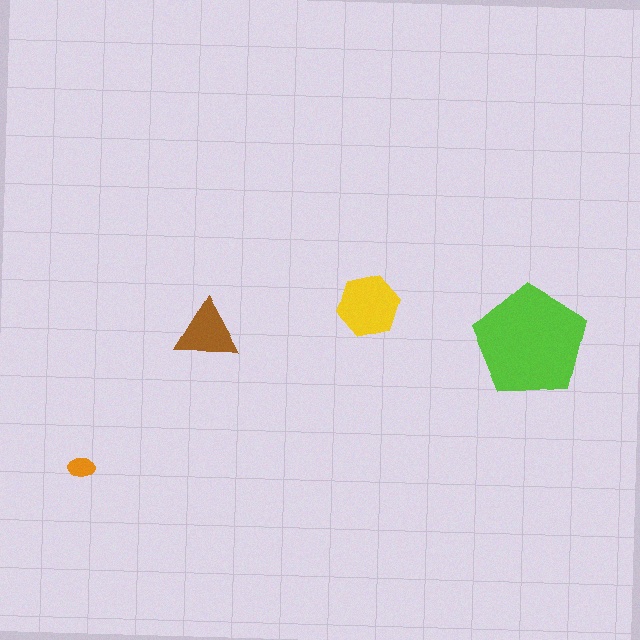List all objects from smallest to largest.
The orange ellipse, the brown triangle, the yellow hexagon, the lime pentagon.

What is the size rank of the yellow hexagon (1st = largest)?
2nd.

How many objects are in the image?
There are 4 objects in the image.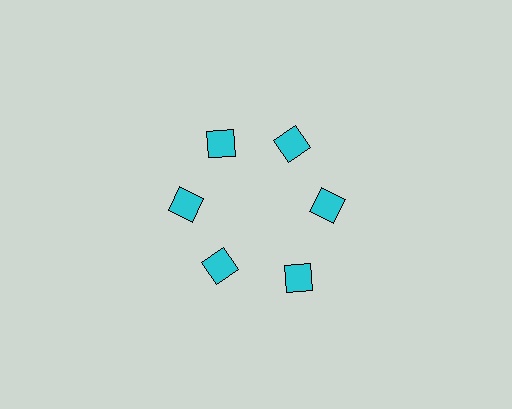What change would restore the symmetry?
The symmetry would be restored by moving it inward, back onto the ring so that all 6 squares sit at equal angles and equal distance from the center.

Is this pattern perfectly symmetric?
No. The 6 cyan squares are arranged in a ring, but one element near the 5 o'clock position is pushed outward from the center, breaking the 6-fold rotational symmetry.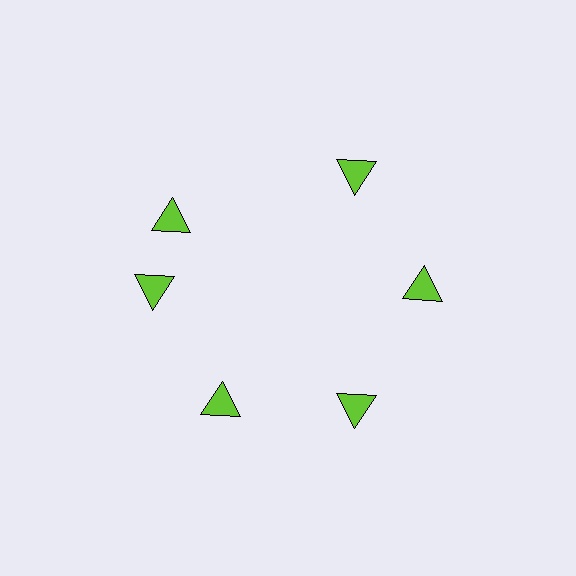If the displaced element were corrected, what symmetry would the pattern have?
It would have 6-fold rotational symmetry — the pattern would map onto itself every 60 degrees.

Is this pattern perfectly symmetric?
No. The 6 lime triangles are arranged in a ring, but one element near the 11 o'clock position is rotated out of alignment along the ring, breaking the 6-fold rotational symmetry.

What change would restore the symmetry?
The symmetry would be restored by rotating it back into even spacing with its neighbors so that all 6 triangles sit at equal angles and equal distance from the center.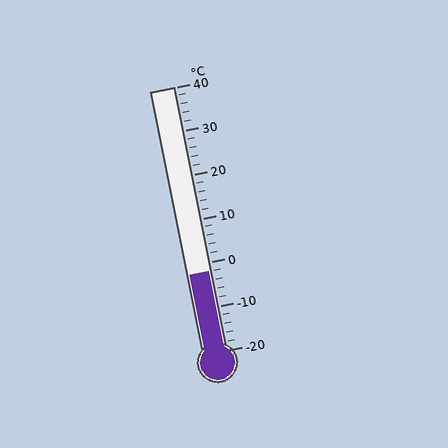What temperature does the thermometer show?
The thermometer shows approximately -2°C.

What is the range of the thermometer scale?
The thermometer scale ranges from -20°C to 40°C.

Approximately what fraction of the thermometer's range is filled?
The thermometer is filled to approximately 30% of its range.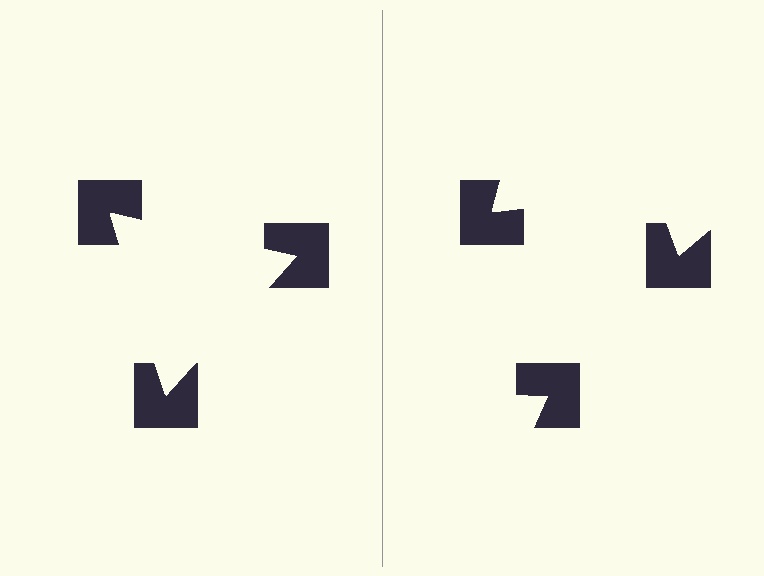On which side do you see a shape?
An illusory triangle appears on the left side. On the right side the wedge cuts are rotated, so no coherent shape forms.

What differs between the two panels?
The notched squares are positioned identically on both sides; only the wedge orientations differ. On the left they align to a triangle; on the right they are misaligned.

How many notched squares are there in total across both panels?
6 — 3 on each side.